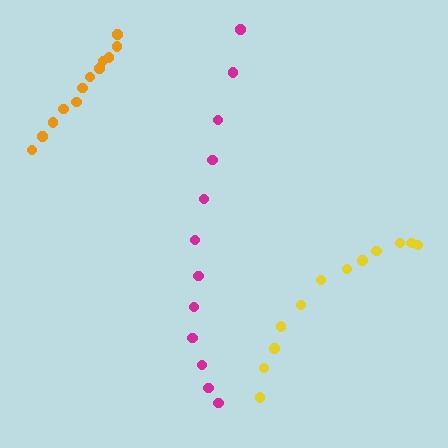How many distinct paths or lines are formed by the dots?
There are 3 distinct paths.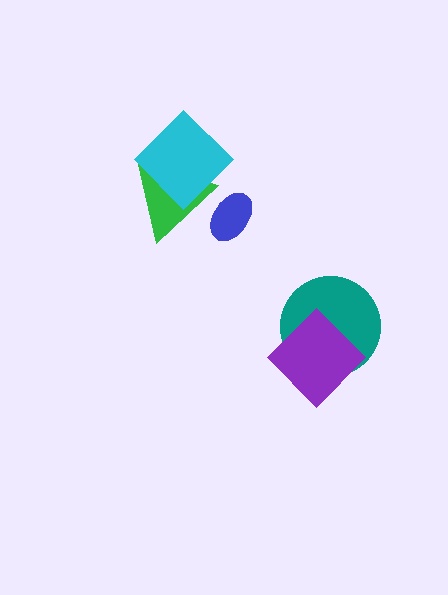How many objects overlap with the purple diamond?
1 object overlaps with the purple diamond.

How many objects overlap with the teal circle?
1 object overlaps with the teal circle.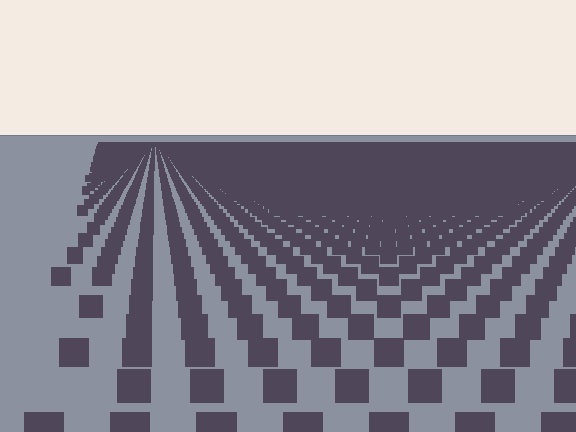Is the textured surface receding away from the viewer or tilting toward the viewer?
The surface is receding away from the viewer. Texture elements get smaller and denser toward the top.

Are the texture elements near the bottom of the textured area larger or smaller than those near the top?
Larger. Near the bottom, elements are closer to the viewer and appear at a bigger on-screen size.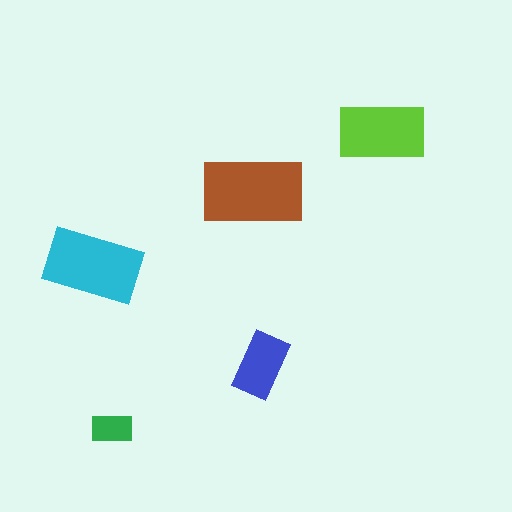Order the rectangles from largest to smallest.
the brown one, the cyan one, the lime one, the blue one, the green one.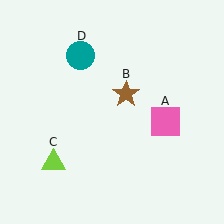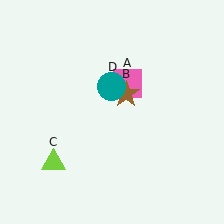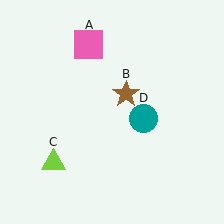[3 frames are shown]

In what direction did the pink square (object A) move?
The pink square (object A) moved up and to the left.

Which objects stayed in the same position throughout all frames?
Brown star (object B) and lime triangle (object C) remained stationary.